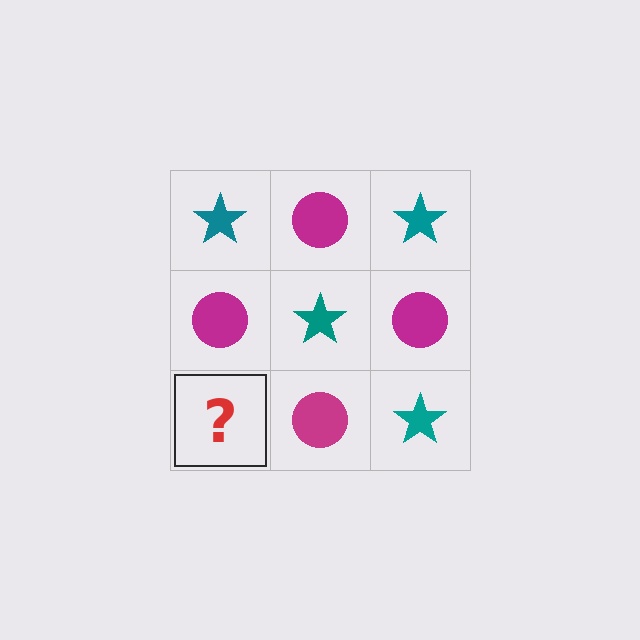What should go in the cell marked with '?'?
The missing cell should contain a teal star.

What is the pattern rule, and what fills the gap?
The rule is that it alternates teal star and magenta circle in a checkerboard pattern. The gap should be filled with a teal star.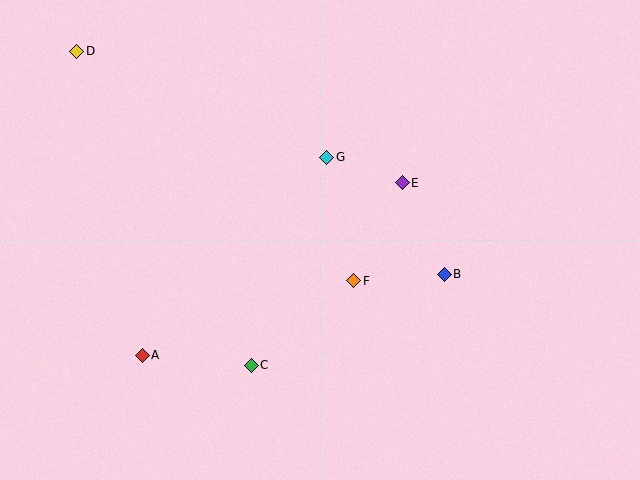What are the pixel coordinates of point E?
Point E is at (402, 183).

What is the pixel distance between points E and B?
The distance between E and B is 101 pixels.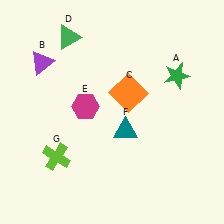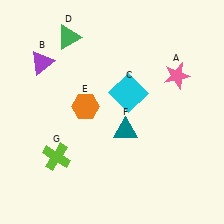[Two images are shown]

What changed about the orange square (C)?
In Image 1, C is orange. In Image 2, it changed to cyan.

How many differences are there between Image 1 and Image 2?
There are 3 differences between the two images.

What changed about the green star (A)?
In Image 1, A is green. In Image 2, it changed to pink.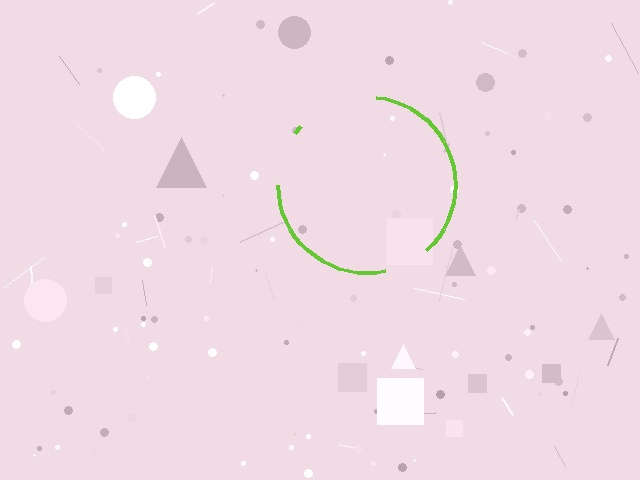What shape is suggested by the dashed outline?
The dashed outline suggests a circle.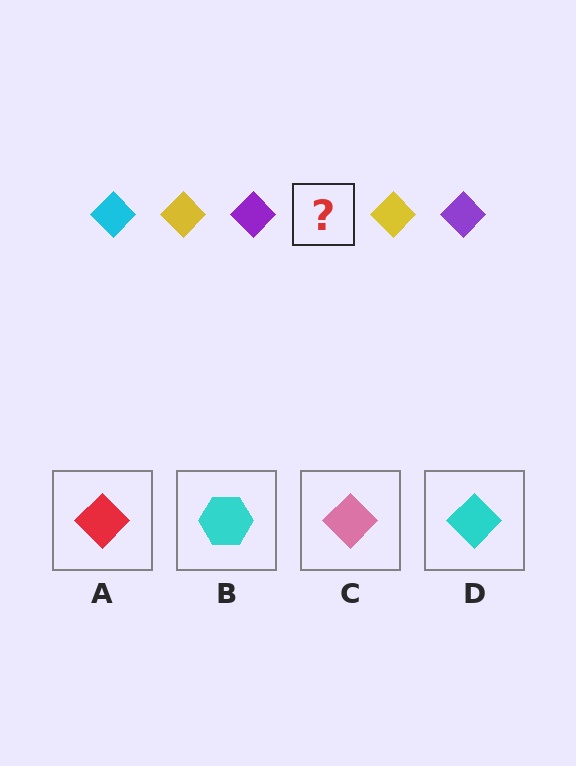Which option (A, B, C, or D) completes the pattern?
D.